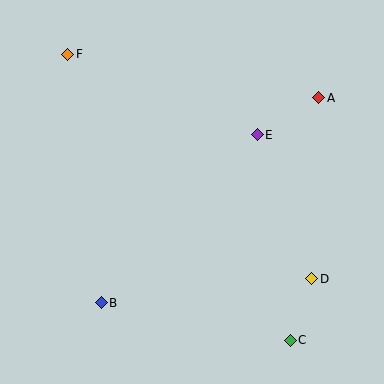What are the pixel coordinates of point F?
Point F is at (68, 54).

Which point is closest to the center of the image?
Point E at (257, 135) is closest to the center.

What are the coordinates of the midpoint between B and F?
The midpoint between B and F is at (85, 178).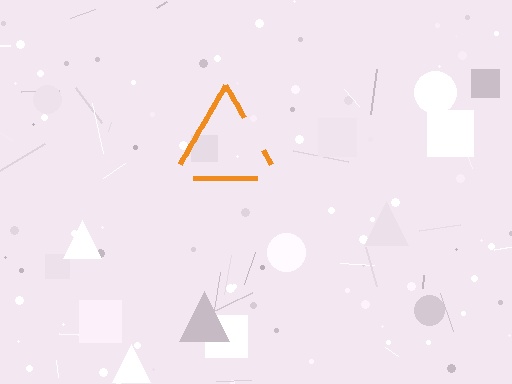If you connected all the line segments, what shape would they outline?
They would outline a triangle.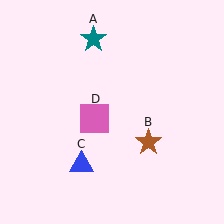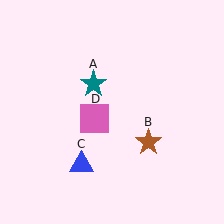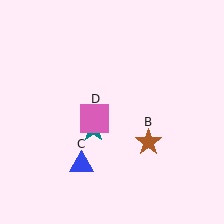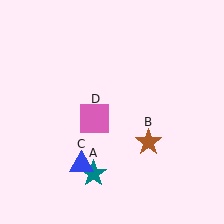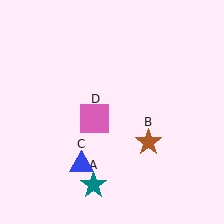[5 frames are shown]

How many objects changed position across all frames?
1 object changed position: teal star (object A).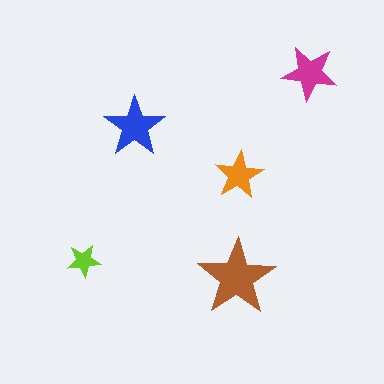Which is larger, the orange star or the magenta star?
The magenta one.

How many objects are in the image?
There are 5 objects in the image.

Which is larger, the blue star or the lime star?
The blue one.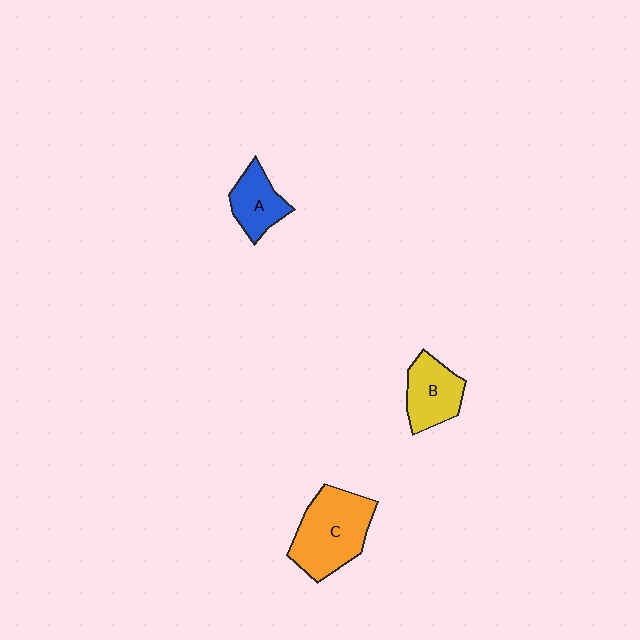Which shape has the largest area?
Shape C (orange).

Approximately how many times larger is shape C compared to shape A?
Approximately 1.9 times.